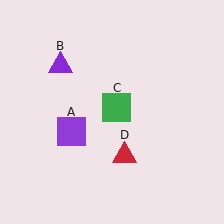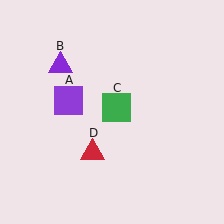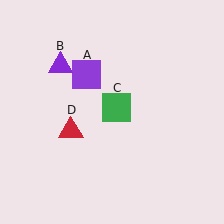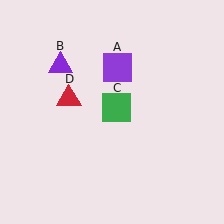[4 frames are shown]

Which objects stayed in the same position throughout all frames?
Purple triangle (object B) and green square (object C) remained stationary.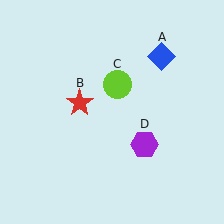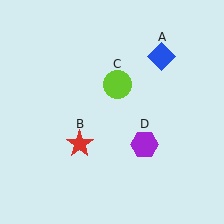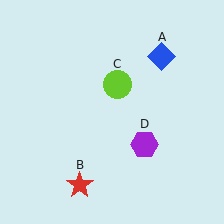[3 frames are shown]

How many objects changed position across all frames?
1 object changed position: red star (object B).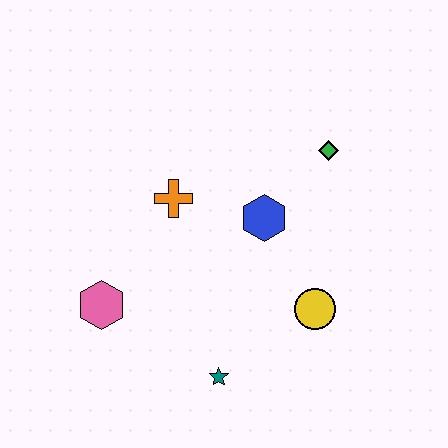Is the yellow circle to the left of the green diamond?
Yes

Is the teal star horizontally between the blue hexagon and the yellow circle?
No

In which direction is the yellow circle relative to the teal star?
The yellow circle is to the right of the teal star.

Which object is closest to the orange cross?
The blue hexagon is closest to the orange cross.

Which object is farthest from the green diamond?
The pink hexagon is farthest from the green diamond.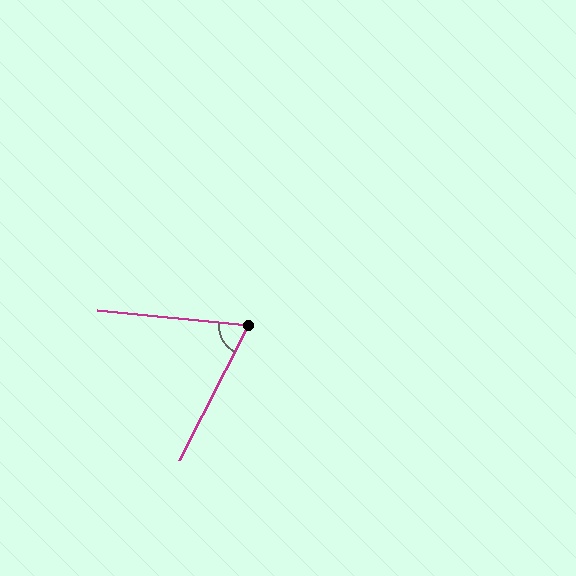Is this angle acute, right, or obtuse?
It is acute.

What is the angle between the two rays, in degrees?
Approximately 69 degrees.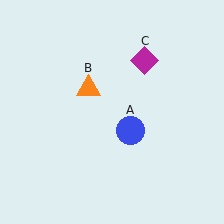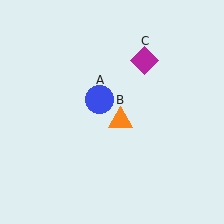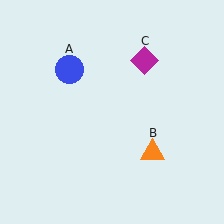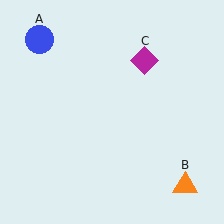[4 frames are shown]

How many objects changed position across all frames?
2 objects changed position: blue circle (object A), orange triangle (object B).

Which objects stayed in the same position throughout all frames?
Magenta diamond (object C) remained stationary.